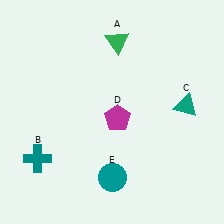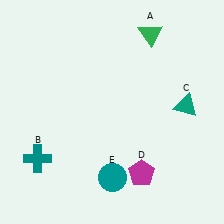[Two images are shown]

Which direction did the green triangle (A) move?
The green triangle (A) moved right.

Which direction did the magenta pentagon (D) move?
The magenta pentagon (D) moved down.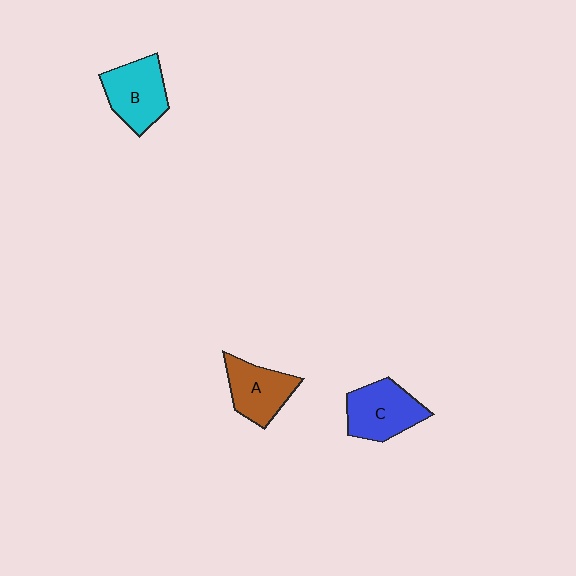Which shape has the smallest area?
Shape A (brown).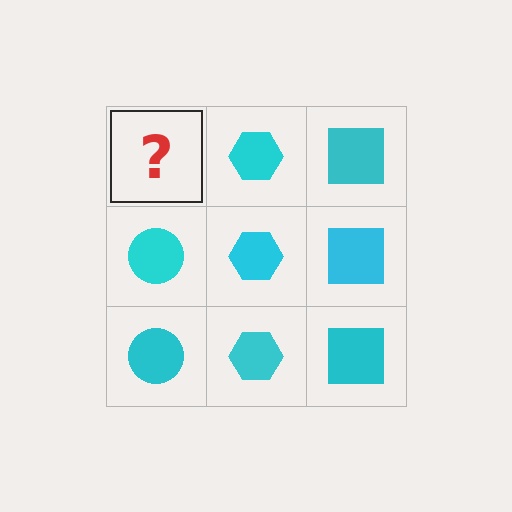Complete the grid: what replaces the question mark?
The question mark should be replaced with a cyan circle.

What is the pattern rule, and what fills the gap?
The rule is that each column has a consistent shape. The gap should be filled with a cyan circle.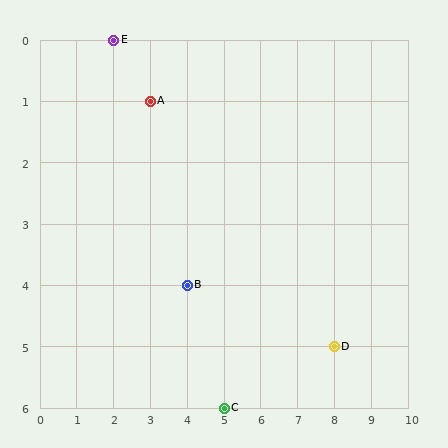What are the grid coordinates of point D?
Point D is at grid coordinates (8, 5).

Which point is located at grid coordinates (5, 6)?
Point C is at (5, 6).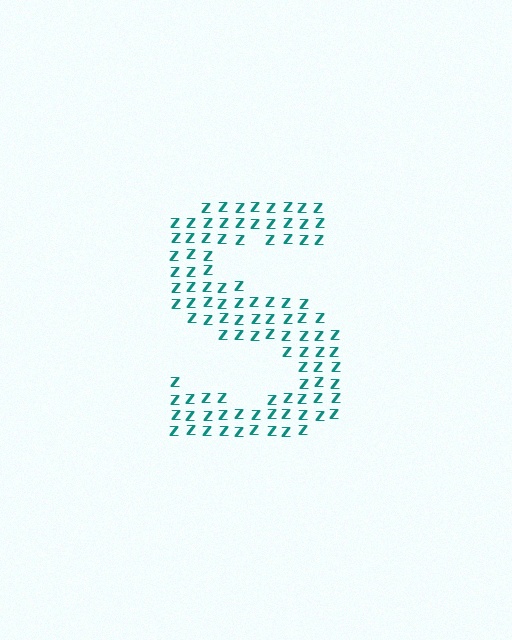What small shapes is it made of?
It is made of small letter Z's.